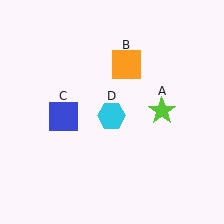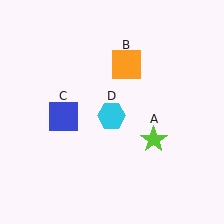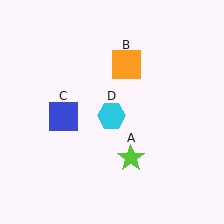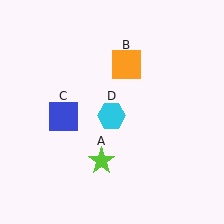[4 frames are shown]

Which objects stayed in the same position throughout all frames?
Orange square (object B) and blue square (object C) and cyan hexagon (object D) remained stationary.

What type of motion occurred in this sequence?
The lime star (object A) rotated clockwise around the center of the scene.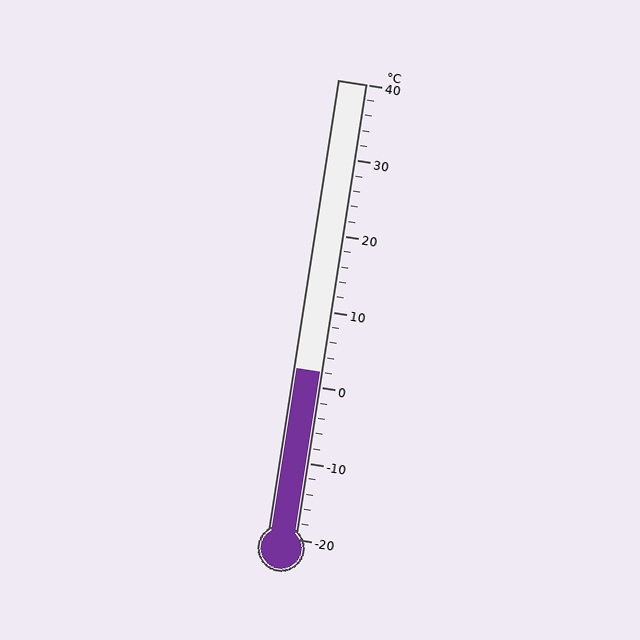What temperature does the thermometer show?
The thermometer shows approximately 2°C.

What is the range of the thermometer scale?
The thermometer scale ranges from -20°C to 40°C.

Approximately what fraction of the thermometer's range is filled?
The thermometer is filled to approximately 35% of its range.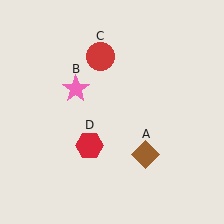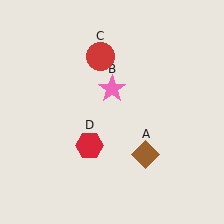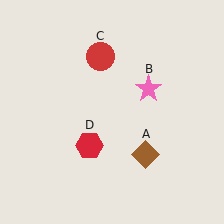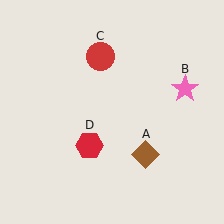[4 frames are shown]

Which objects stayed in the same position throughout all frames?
Brown diamond (object A) and red circle (object C) and red hexagon (object D) remained stationary.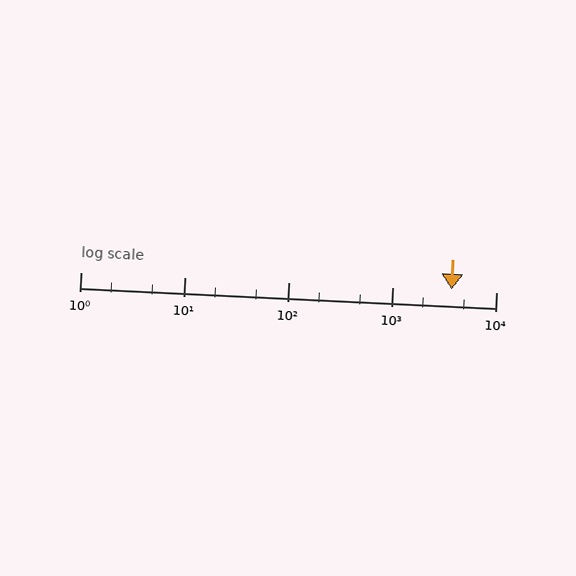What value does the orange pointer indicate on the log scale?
The pointer indicates approximately 3700.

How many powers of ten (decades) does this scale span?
The scale spans 4 decades, from 1 to 10000.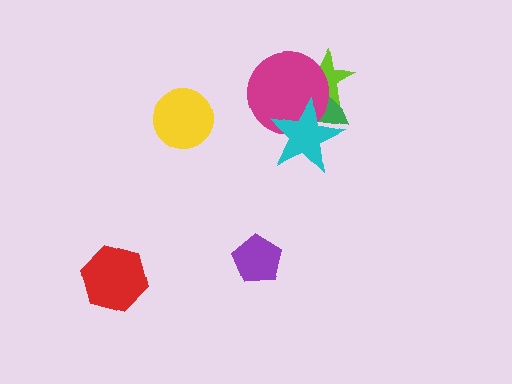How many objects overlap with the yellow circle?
0 objects overlap with the yellow circle.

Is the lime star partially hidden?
Yes, it is partially covered by another shape.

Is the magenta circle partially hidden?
Yes, it is partially covered by another shape.